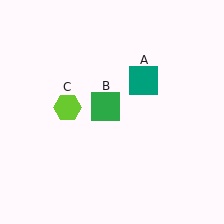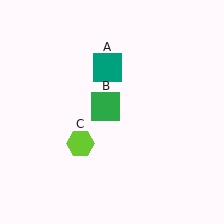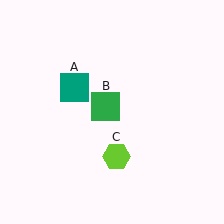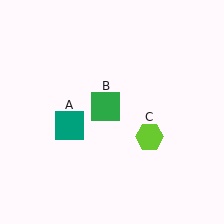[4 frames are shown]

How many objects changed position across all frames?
2 objects changed position: teal square (object A), lime hexagon (object C).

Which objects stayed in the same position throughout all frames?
Green square (object B) remained stationary.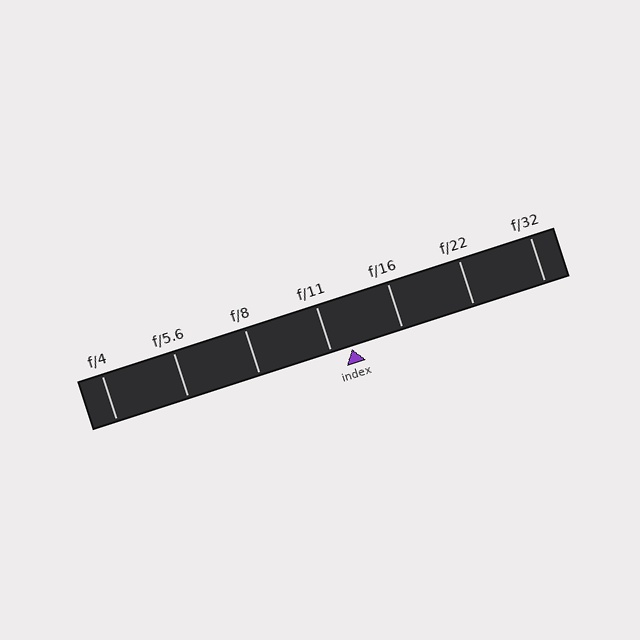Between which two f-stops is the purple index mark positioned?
The index mark is between f/11 and f/16.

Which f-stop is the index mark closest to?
The index mark is closest to f/11.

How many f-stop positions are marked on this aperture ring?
There are 7 f-stop positions marked.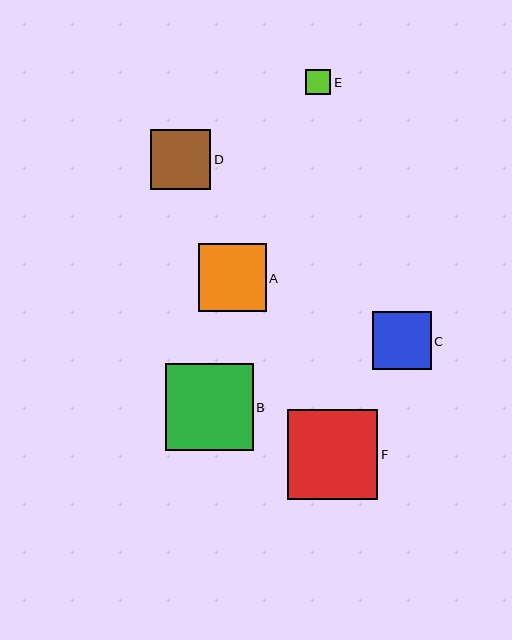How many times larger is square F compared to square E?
Square F is approximately 3.6 times the size of square E.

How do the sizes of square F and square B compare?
Square F and square B are approximately the same size.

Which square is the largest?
Square F is the largest with a size of approximately 90 pixels.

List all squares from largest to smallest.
From largest to smallest: F, B, A, D, C, E.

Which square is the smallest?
Square E is the smallest with a size of approximately 25 pixels.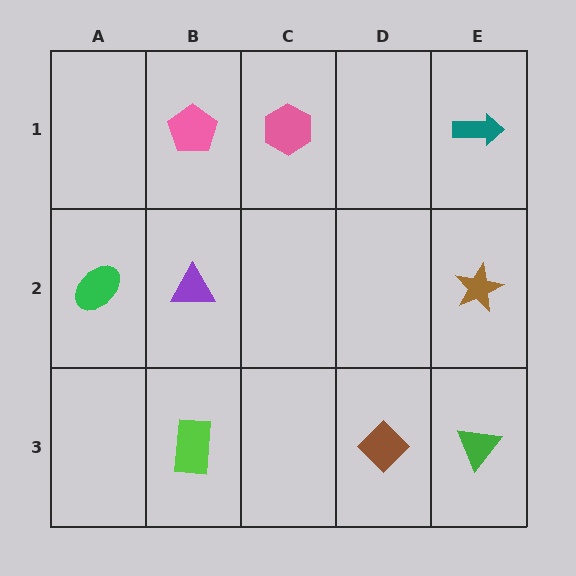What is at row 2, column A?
A green ellipse.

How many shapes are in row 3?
3 shapes.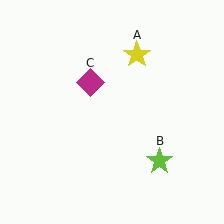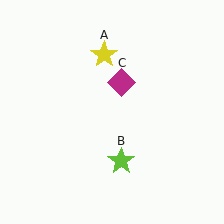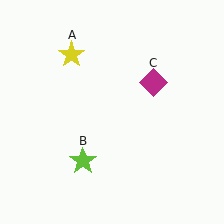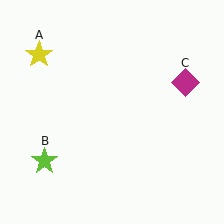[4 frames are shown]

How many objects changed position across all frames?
3 objects changed position: yellow star (object A), lime star (object B), magenta diamond (object C).